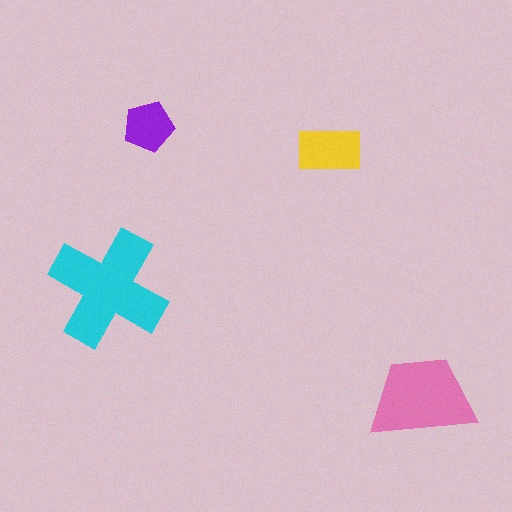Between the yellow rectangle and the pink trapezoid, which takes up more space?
The pink trapezoid.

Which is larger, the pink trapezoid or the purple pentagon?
The pink trapezoid.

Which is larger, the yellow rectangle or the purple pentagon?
The yellow rectangle.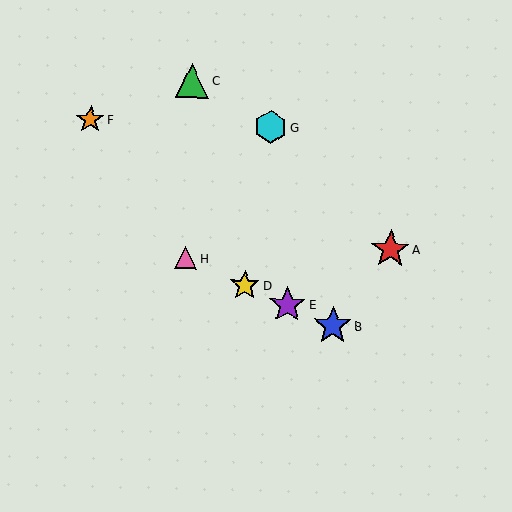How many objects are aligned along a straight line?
4 objects (B, D, E, H) are aligned along a straight line.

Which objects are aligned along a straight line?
Objects B, D, E, H are aligned along a straight line.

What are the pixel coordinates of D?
Object D is at (245, 285).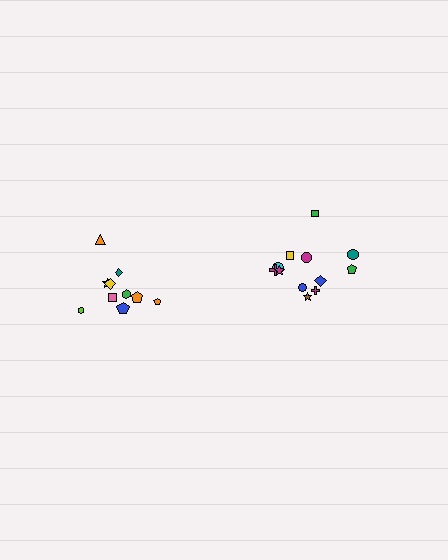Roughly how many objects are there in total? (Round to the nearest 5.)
Roughly 20 objects in total.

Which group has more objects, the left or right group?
The right group.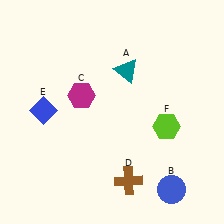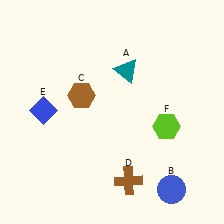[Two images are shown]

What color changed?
The hexagon (C) changed from magenta in Image 1 to brown in Image 2.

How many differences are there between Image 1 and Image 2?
There is 1 difference between the two images.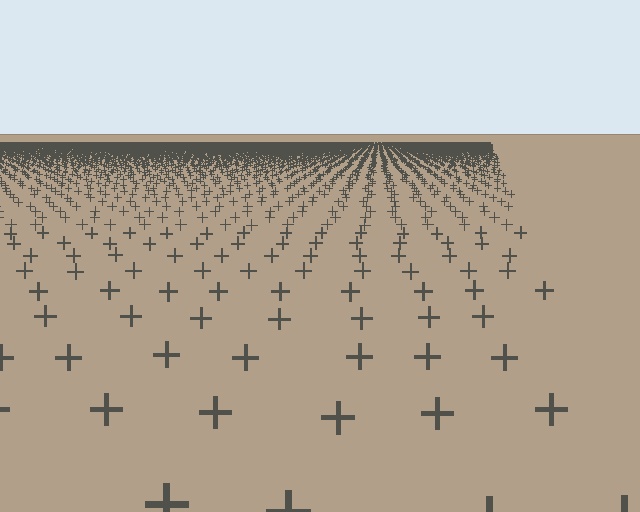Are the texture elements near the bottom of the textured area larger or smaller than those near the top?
Larger. Near the bottom, elements are closer to the viewer and appear at a bigger on-screen size.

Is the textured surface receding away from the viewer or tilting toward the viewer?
The surface is receding away from the viewer. Texture elements get smaller and denser toward the top.